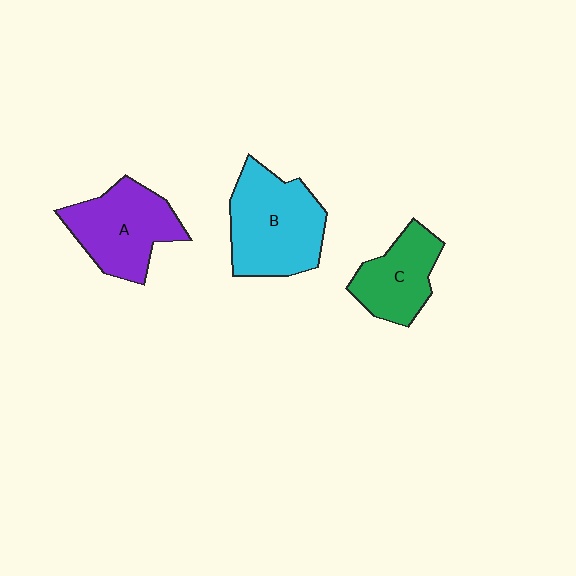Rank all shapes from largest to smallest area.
From largest to smallest: B (cyan), A (purple), C (green).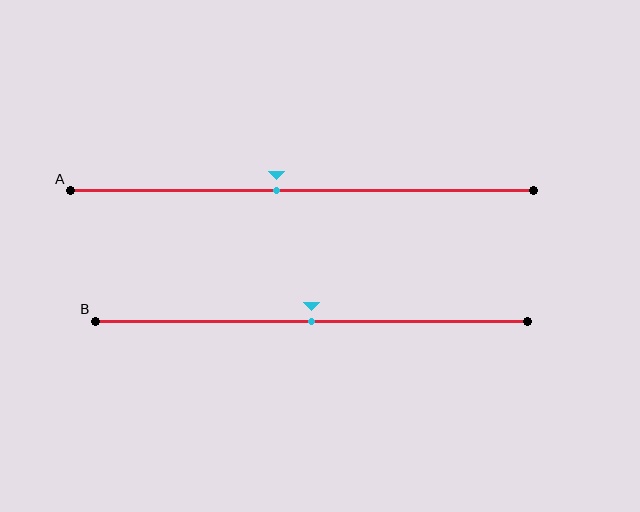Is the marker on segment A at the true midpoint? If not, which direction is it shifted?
No, the marker on segment A is shifted to the left by about 5% of the segment length.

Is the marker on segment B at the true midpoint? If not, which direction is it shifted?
Yes, the marker on segment B is at the true midpoint.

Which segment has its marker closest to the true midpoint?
Segment B has its marker closest to the true midpoint.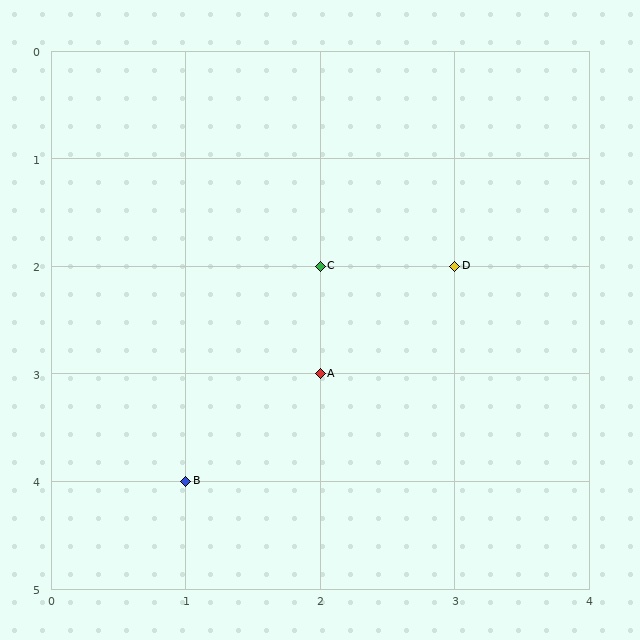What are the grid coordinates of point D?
Point D is at grid coordinates (3, 2).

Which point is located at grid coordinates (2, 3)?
Point A is at (2, 3).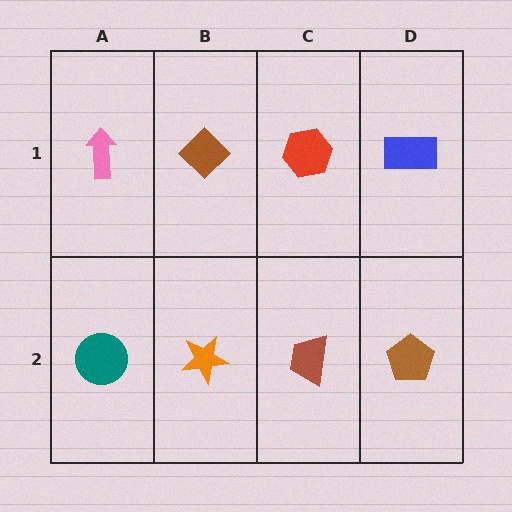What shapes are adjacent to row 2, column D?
A blue rectangle (row 1, column D), a brown trapezoid (row 2, column C).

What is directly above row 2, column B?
A brown diamond.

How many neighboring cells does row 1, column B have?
3.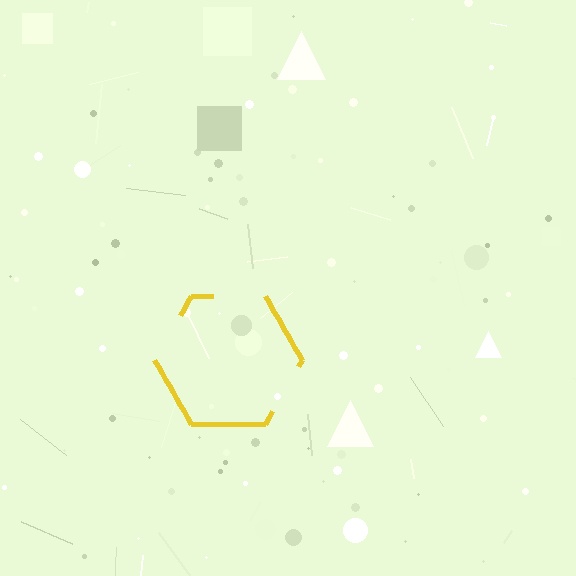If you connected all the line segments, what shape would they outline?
They would outline a hexagon.